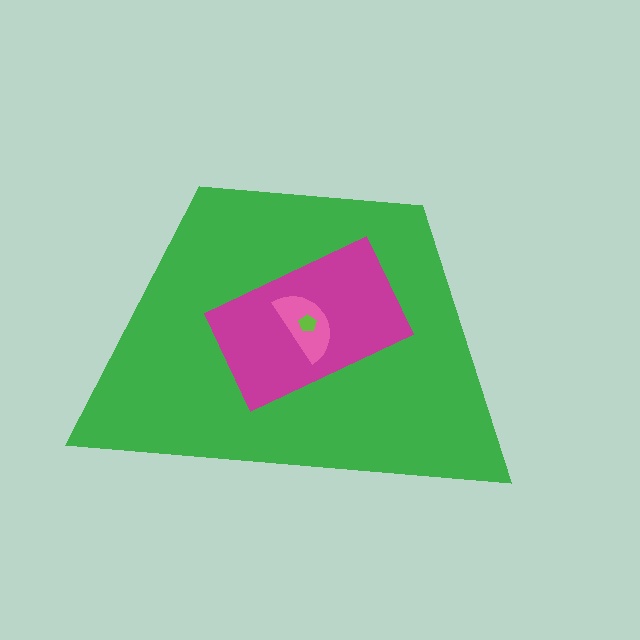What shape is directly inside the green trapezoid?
The magenta rectangle.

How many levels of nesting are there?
4.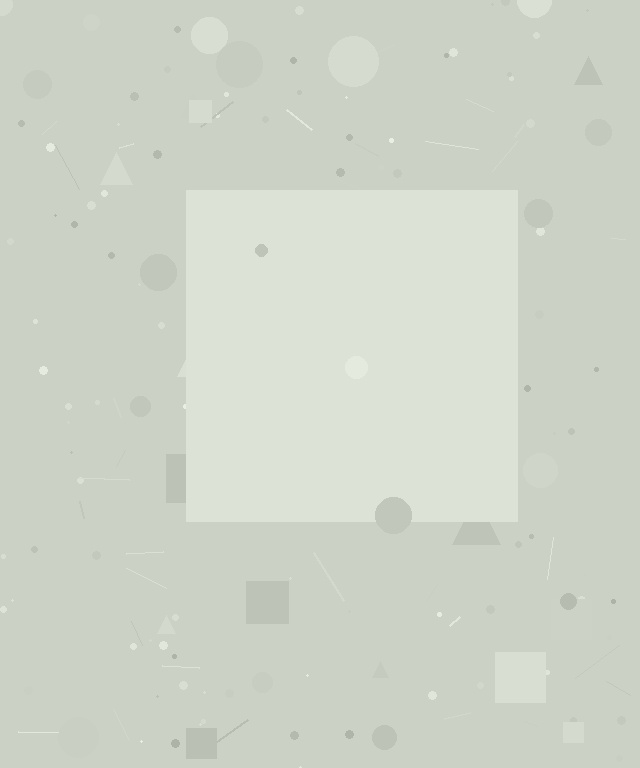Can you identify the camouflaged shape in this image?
The camouflaged shape is a square.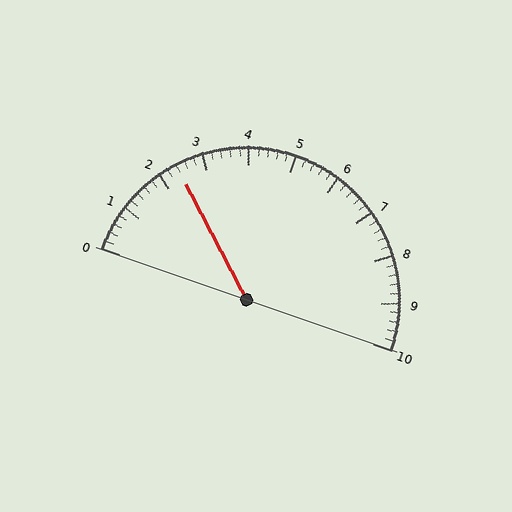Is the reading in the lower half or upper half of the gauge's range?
The reading is in the lower half of the range (0 to 10).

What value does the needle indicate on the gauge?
The needle indicates approximately 2.4.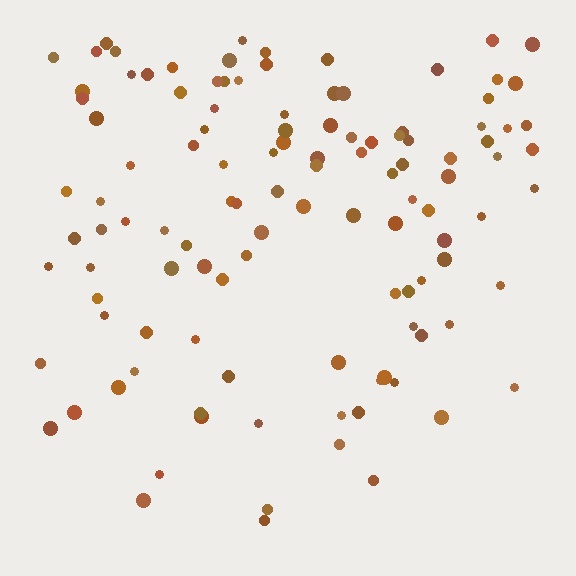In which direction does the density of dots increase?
From bottom to top, with the top side densest.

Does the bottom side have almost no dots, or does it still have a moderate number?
Still a moderate number, just noticeably fewer than the top.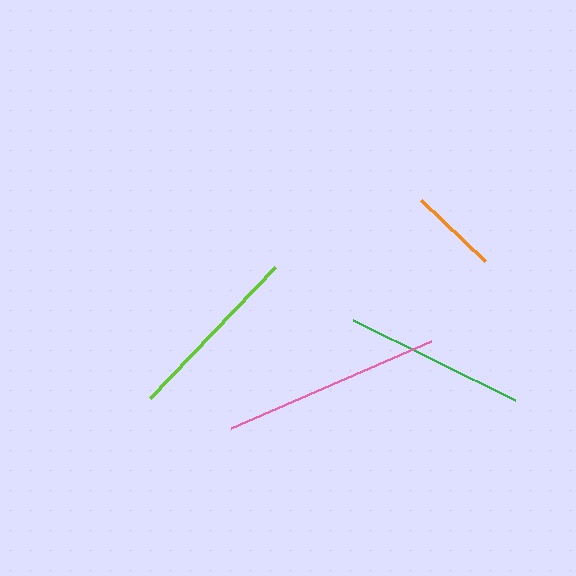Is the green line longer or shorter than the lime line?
The lime line is longer than the green line.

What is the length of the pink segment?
The pink segment is approximately 217 pixels long.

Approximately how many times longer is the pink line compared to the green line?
The pink line is approximately 1.2 times the length of the green line.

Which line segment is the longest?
The pink line is the longest at approximately 217 pixels.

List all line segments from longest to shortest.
From longest to shortest: pink, lime, green, orange.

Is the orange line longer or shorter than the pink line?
The pink line is longer than the orange line.